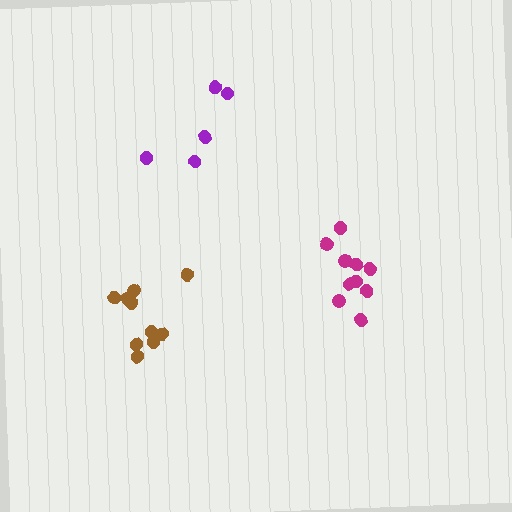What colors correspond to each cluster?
The clusters are colored: magenta, brown, purple.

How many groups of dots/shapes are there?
There are 3 groups.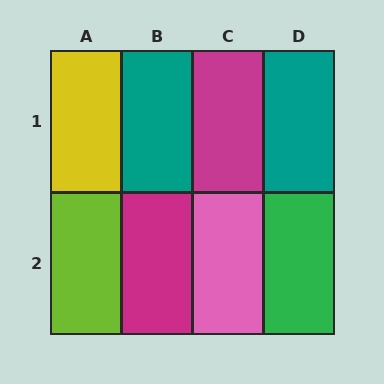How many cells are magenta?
2 cells are magenta.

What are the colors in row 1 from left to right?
Yellow, teal, magenta, teal.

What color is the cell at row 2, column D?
Green.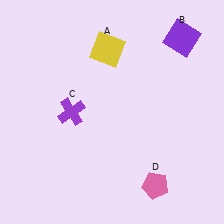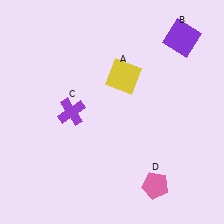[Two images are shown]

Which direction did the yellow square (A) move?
The yellow square (A) moved down.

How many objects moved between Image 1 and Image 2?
1 object moved between the two images.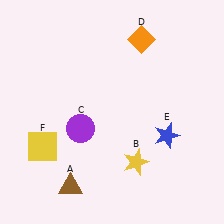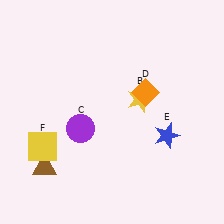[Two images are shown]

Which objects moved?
The objects that moved are: the brown triangle (A), the yellow star (B), the orange diamond (D).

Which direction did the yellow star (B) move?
The yellow star (B) moved up.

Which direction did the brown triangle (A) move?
The brown triangle (A) moved left.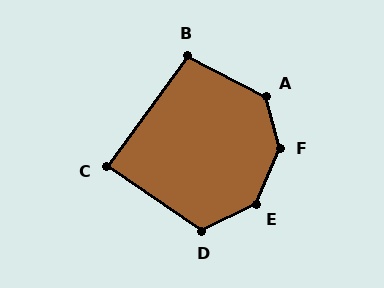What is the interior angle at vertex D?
Approximately 119 degrees (obtuse).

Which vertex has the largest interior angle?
F, at approximately 142 degrees.